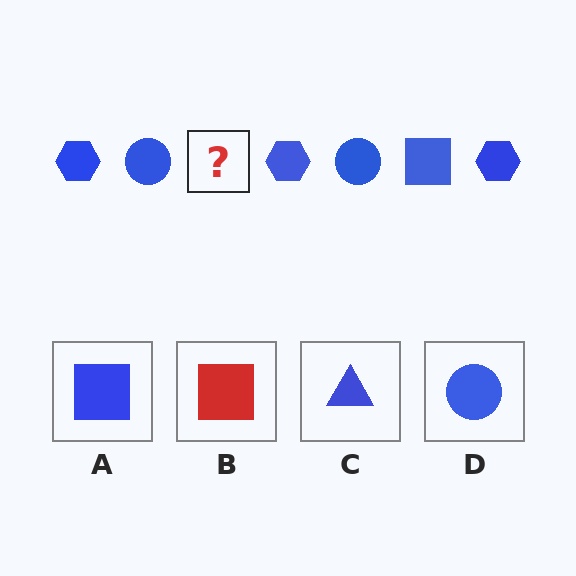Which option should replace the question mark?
Option A.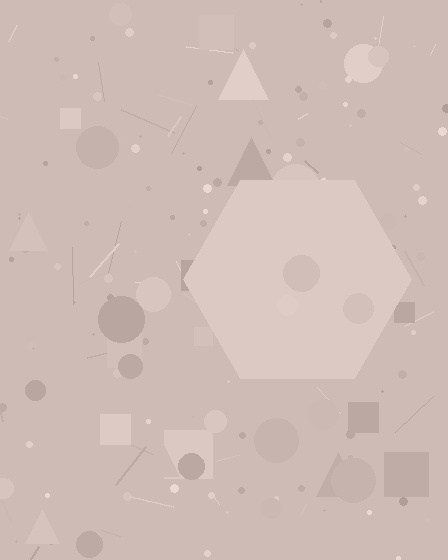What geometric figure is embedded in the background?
A hexagon is embedded in the background.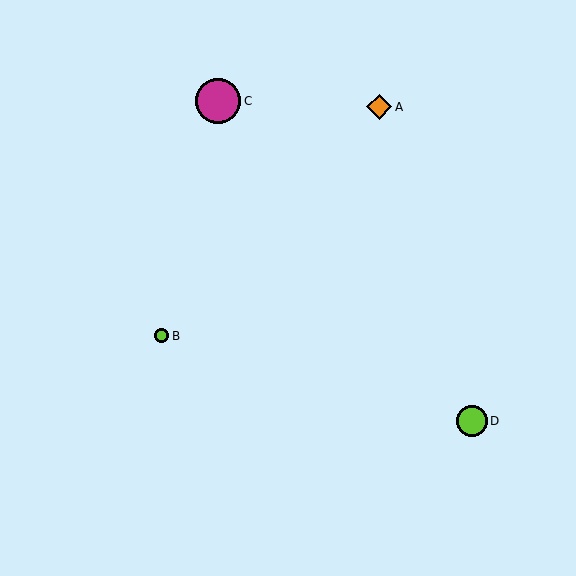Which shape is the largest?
The magenta circle (labeled C) is the largest.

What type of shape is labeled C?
Shape C is a magenta circle.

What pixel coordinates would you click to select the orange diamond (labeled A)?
Click at (379, 107) to select the orange diamond A.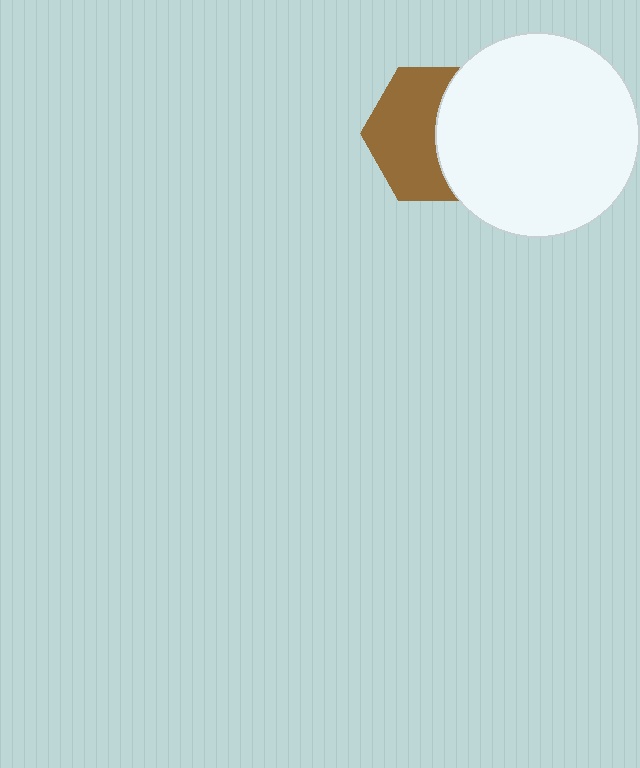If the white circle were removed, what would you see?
You would see the complete brown hexagon.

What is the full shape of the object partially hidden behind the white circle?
The partially hidden object is a brown hexagon.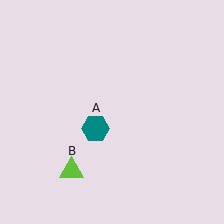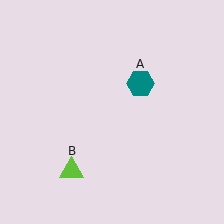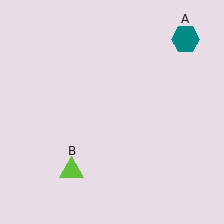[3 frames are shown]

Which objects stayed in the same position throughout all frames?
Lime triangle (object B) remained stationary.